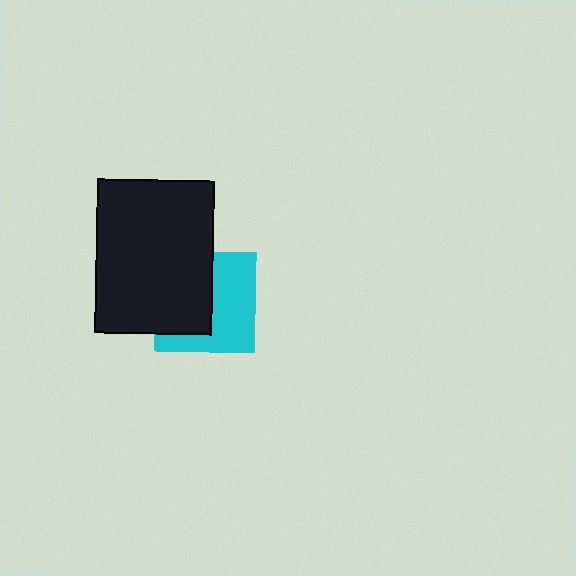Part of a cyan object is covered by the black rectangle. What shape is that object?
It is a square.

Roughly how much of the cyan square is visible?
About half of it is visible (roughly 51%).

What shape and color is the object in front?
The object in front is a black rectangle.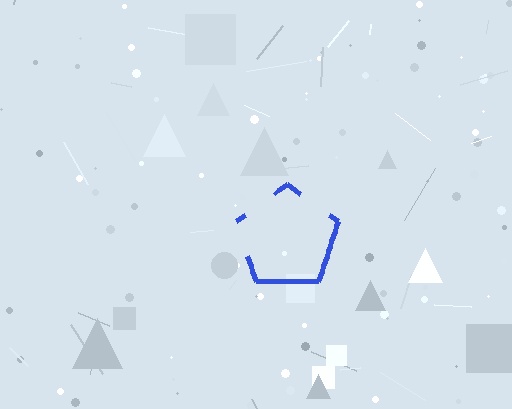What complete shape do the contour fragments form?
The contour fragments form a pentagon.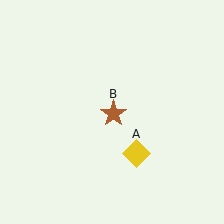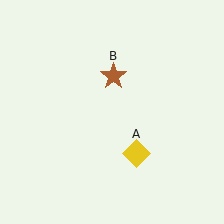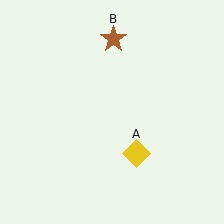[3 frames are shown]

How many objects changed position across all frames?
1 object changed position: brown star (object B).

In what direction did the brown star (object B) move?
The brown star (object B) moved up.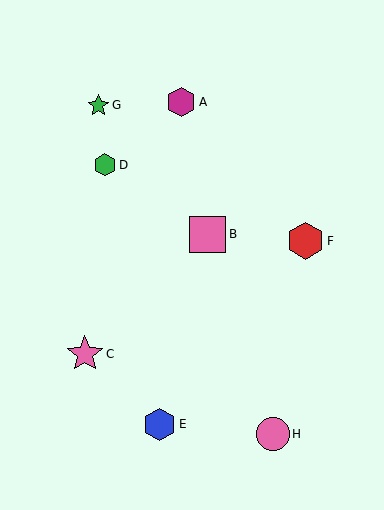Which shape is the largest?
The red hexagon (labeled F) is the largest.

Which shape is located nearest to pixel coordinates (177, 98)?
The magenta hexagon (labeled A) at (181, 102) is nearest to that location.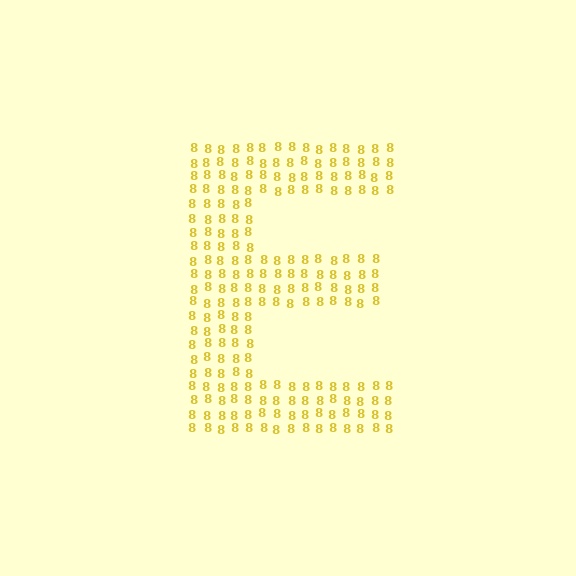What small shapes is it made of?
It is made of small digit 8's.